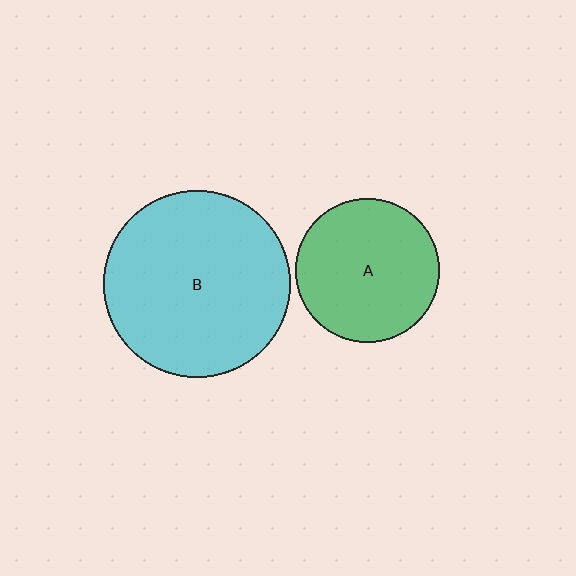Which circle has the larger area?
Circle B (cyan).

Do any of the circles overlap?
No, none of the circles overlap.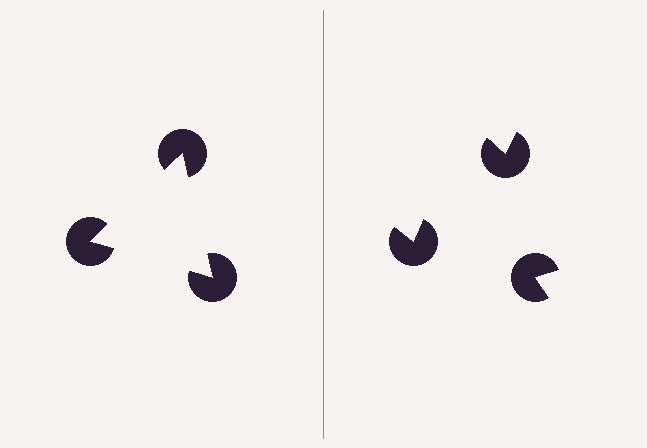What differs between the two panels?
The pac-man discs are positioned identically on both sides; only the wedge orientations differ. On the left they align to a triangle; on the right they are misaligned.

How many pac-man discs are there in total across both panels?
6 — 3 on each side.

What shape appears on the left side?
An illusory triangle.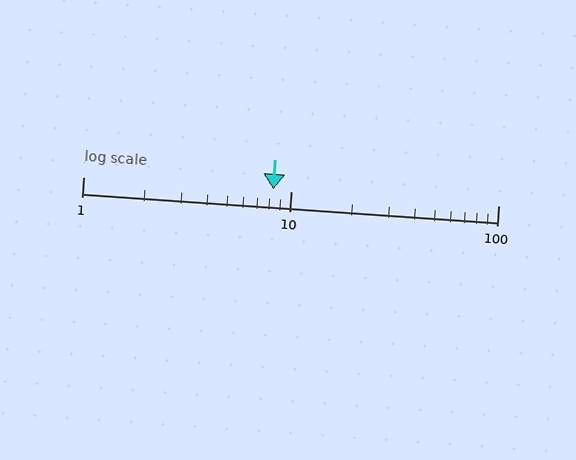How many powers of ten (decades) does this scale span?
The scale spans 2 decades, from 1 to 100.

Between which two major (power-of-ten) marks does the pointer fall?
The pointer is between 1 and 10.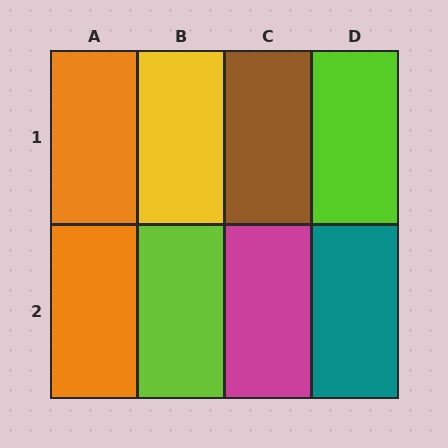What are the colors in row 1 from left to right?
Orange, yellow, brown, lime.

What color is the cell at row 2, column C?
Magenta.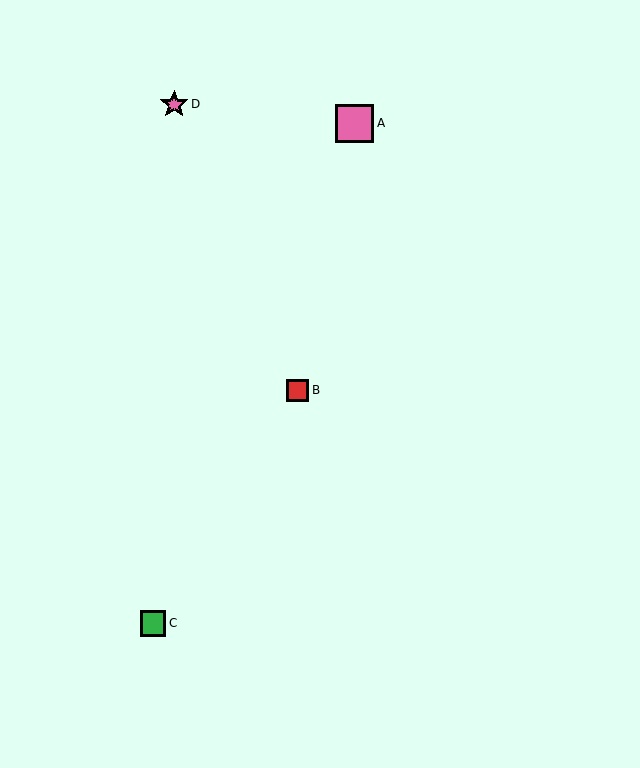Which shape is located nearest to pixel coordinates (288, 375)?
The red square (labeled B) at (298, 390) is nearest to that location.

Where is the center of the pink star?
The center of the pink star is at (174, 104).